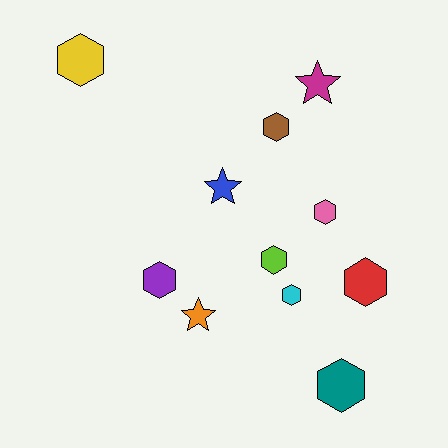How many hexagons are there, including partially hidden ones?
There are 8 hexagons.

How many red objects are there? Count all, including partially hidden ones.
There is 1 red object.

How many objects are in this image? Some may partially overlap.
There are 11 objects.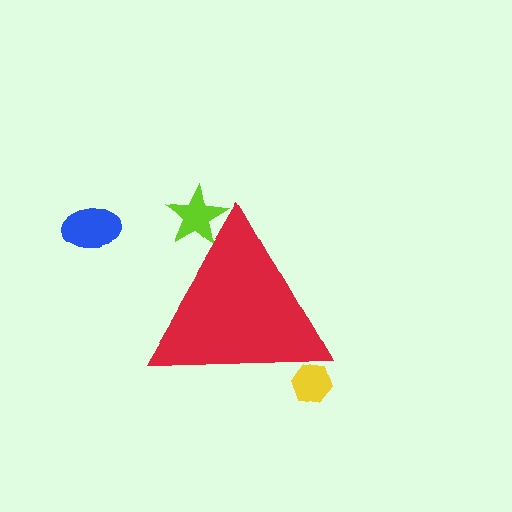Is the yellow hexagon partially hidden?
Yes, the yellow hexagon is partially hidden behind the red triangle.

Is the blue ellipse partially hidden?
No, the blue ellipse is fully visible.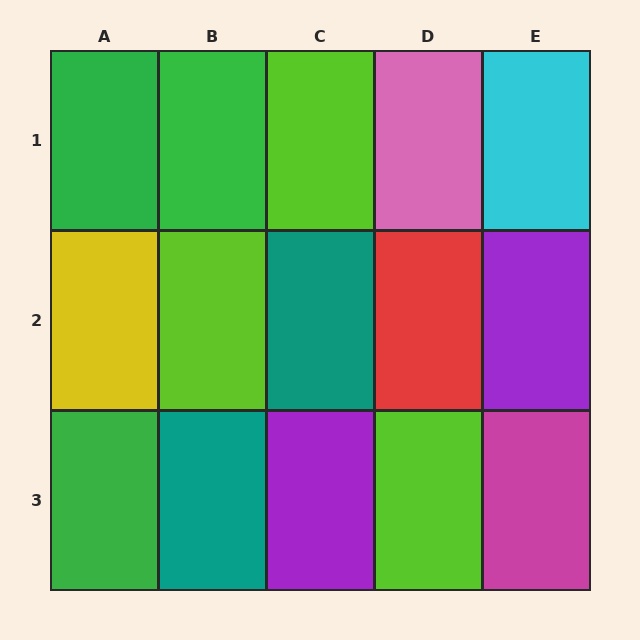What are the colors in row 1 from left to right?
Green, green, lime, pink, cyan.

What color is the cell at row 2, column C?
Teal.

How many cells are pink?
1 cell is pink.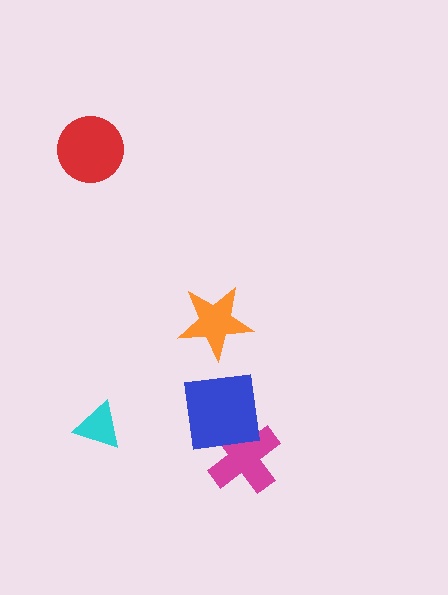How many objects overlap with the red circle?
0 objects overlap with the red circle.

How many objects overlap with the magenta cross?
1 object overlaps with the magenta cross.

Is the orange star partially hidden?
No, no other shape covers it.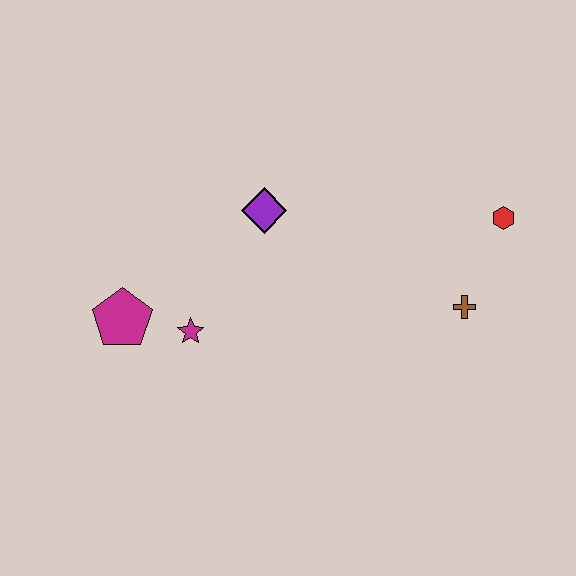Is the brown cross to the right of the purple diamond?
Yes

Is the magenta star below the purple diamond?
Yes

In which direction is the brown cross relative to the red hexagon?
The brown cross is below the red hexagon.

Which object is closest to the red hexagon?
The brown cross is closest to the red hexagon.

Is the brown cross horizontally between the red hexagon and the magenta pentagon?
Yes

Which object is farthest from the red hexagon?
The magenta pentagon is farthest from the red hexagon.